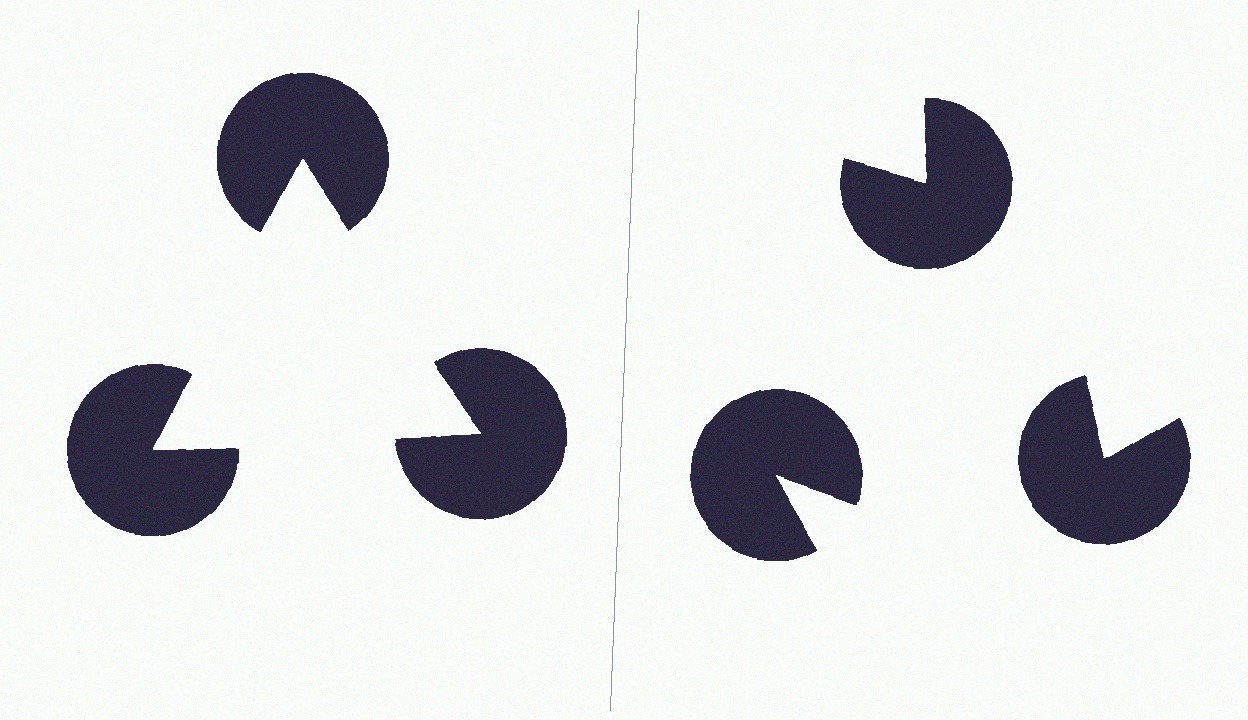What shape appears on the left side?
An illusory triangle.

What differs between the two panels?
The pac-man discs are positioned identically on both sides; only the wedge orientations differ. On the left they align to a triangle; on the right they are misaligned.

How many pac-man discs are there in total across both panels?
6 — 3 on each side.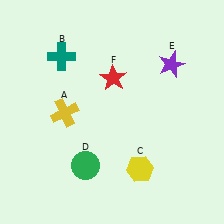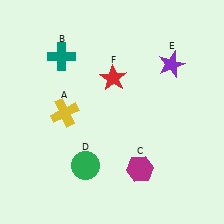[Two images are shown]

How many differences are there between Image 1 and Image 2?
There is 1 difference between the two images.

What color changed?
The hexagon (C) changed from yellow in Image 1 to magenta in Image 2.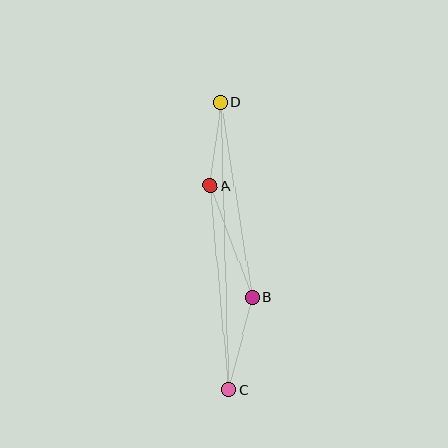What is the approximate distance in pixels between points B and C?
The distance between B and C is approximately 95 pixels.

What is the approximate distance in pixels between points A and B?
The distance between A and B is approximately 119 pixels.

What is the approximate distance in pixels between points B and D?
The distance between B and D is approximately 197 pixels.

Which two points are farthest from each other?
Points C and D are farthest from each other.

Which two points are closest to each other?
Points A and D are closest to each other.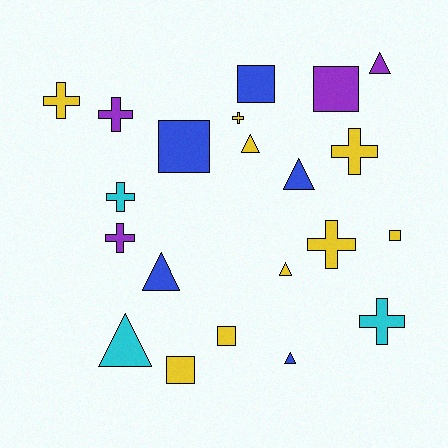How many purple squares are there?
There is 1 purple square.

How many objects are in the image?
There are 21 objects.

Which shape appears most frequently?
Cross, with 8 objects.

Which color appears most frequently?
Yellow, with 9 objects.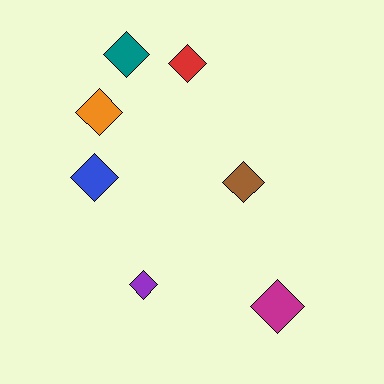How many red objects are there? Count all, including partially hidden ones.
There is 1 red object.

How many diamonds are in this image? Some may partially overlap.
There are 7 diamonds.